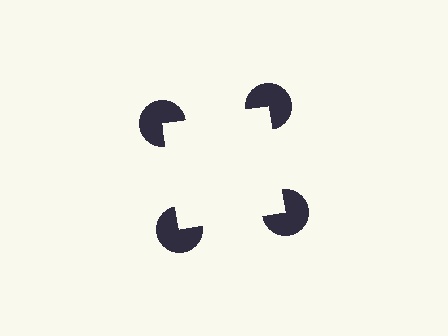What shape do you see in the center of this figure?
An illusory square — its edges are inferred from the aligned wedge cuts in the pac-man discs, not physically drawn.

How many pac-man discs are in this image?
There are 4 — one at each vertex of the illusory square.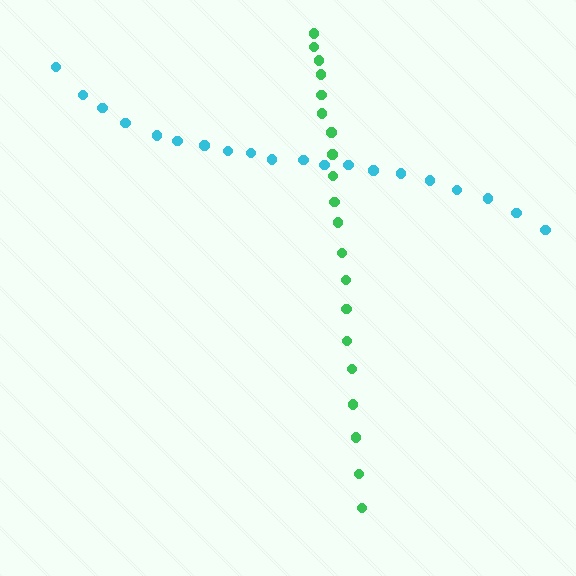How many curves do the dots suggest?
There are 2 distinct paths.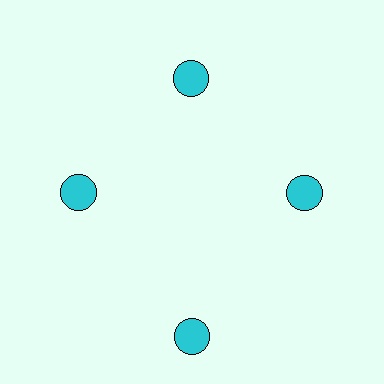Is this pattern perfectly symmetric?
No. The 4 cyan circles are arranged in a ring, but one element near the 6 o'clock position is pushed outward from the center, breaking the 4-fold rotational symmetry.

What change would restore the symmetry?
The symmetry would be restored by moving it inward, back onto the ring so that all 4 circles sit at equal angles and equal distance from the center.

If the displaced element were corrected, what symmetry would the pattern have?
It would have 4-fold rotational symmetry — the pattern would map onto itself every 90 degrees.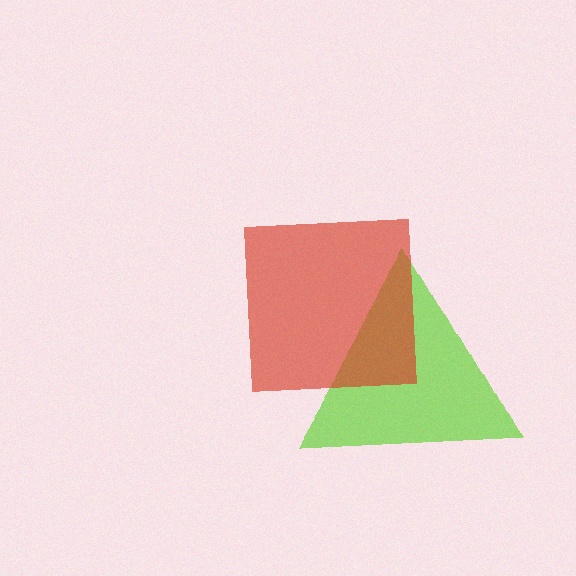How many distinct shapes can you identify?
There are 2 distinct shapes: a lime triangle, a red square.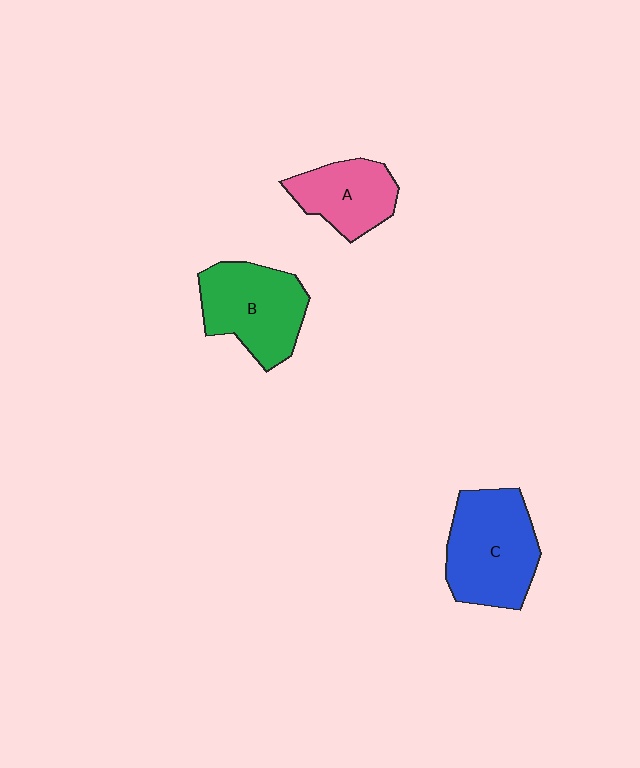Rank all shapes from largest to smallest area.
From largest to smallest: C (blue), B (green), A (pink).